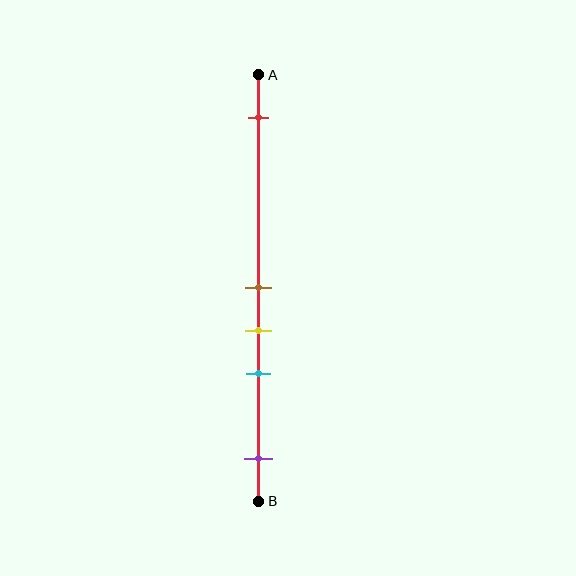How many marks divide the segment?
There are 5 marks dividing the segment.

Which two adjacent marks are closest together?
The brown and yellow marks are the closest adjacent pair.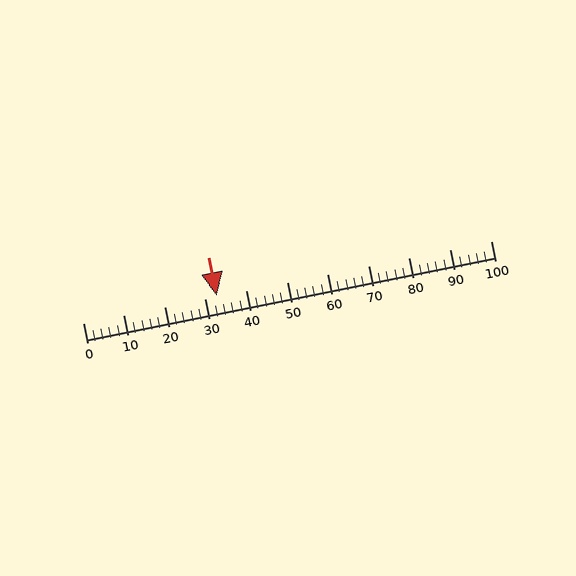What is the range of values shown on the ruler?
The ruler shows values from 0 to 100.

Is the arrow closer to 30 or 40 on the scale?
The arrow is closer to 30.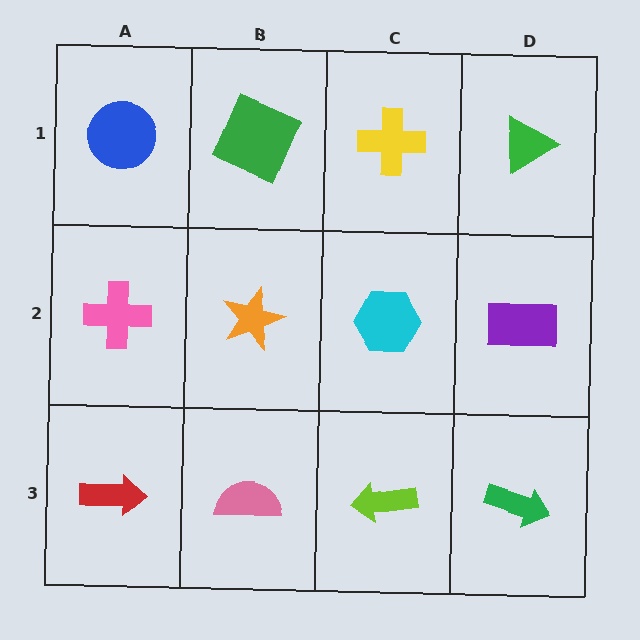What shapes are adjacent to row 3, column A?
A pink cross (row 2, column A), a pink semicircle (row 3, column B).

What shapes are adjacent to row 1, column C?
A cyan hexagon (row 2, column C), a green square (row 1, column B), a green triangle (row 1, column D).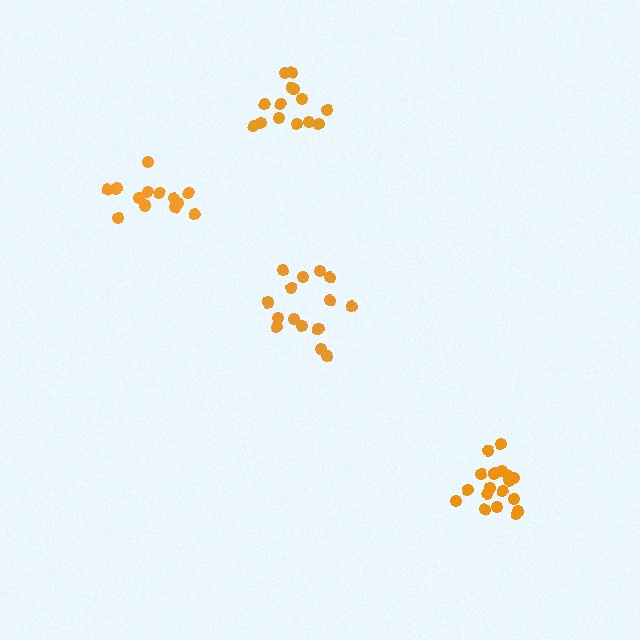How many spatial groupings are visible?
There are 4 spatial groupings.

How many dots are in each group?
Group 1: 19 dots, Group 2: 15 dots, Group 3: 15 dots, Group 4: 14 dots (63 total).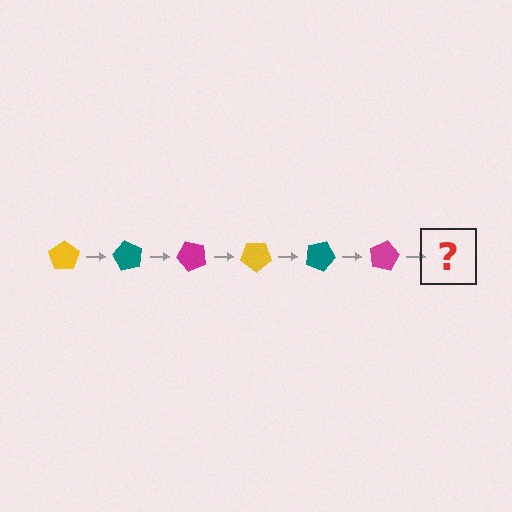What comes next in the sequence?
The next element should be a yellow pentagon, rotated 360 degrees from the start.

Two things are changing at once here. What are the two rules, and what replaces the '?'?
The two rules are that it rotates 60 degrees each step and the color cycles through yellow, teal, and magenta. The '?' should be a yellow pentagon, rotated 360 degrees from the start.